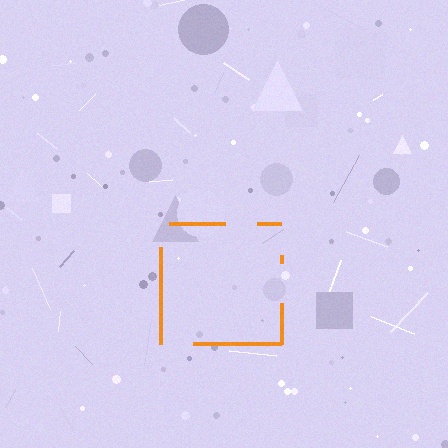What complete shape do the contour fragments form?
The contour fragments form a square.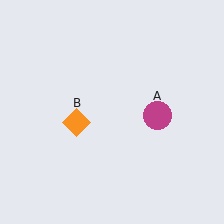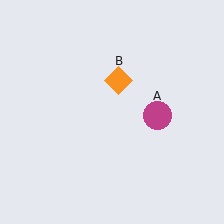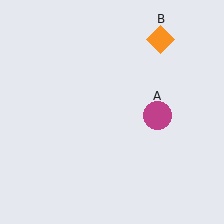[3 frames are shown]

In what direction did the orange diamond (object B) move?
The orange diamond (object B) moved up and to the right.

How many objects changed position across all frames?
1 object changed position: orange diamond (object B).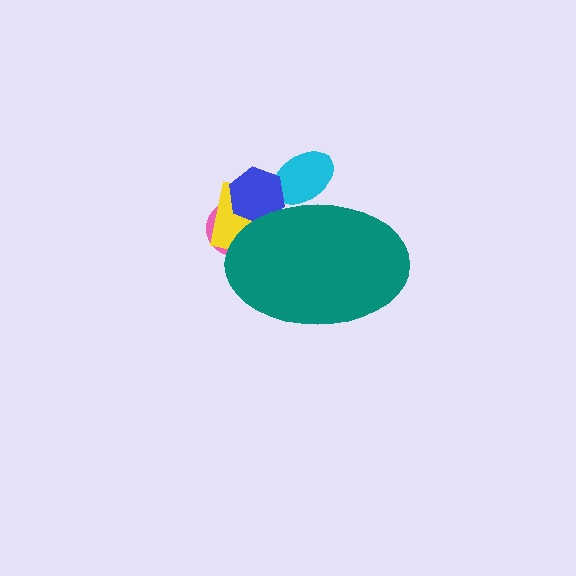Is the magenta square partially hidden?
Yes, the magenta square is partially hidden behind the teal ellipse.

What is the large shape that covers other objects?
A teal ellipse.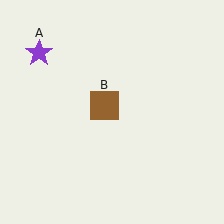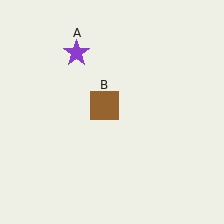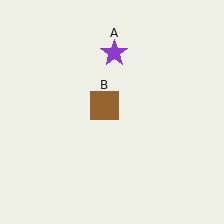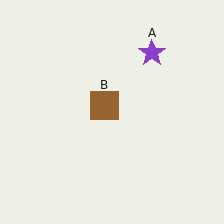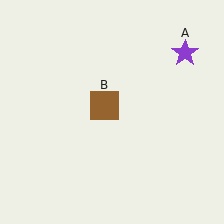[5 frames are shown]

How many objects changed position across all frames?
1 object changed position: purple star (object A).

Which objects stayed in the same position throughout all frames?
Brown square (object B) remained stationary.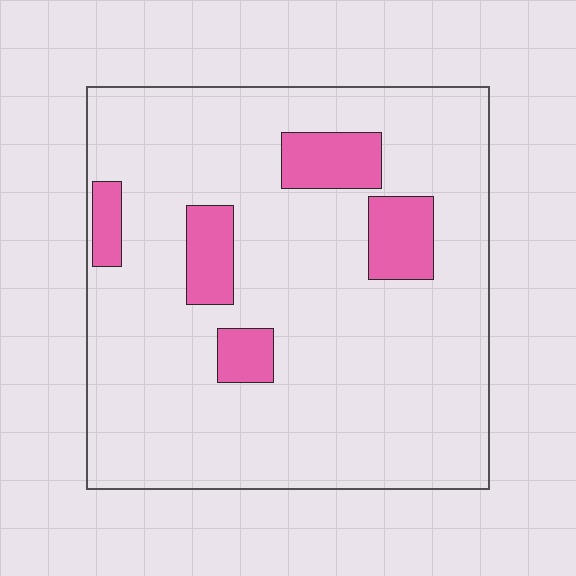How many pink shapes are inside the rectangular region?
5.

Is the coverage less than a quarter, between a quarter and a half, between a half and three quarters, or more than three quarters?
Less than a quarter.